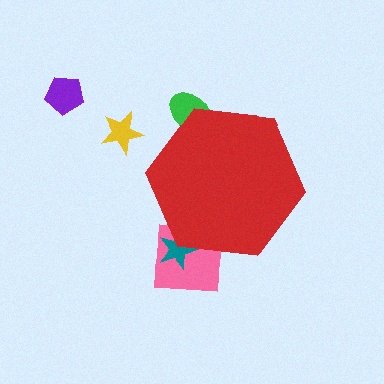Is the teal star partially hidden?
Yes, the teal star is partially hidden behind the red hexagon.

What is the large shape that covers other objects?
A red hexagon.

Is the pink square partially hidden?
Yes, the pink square is partially hidden behind the red hexagon.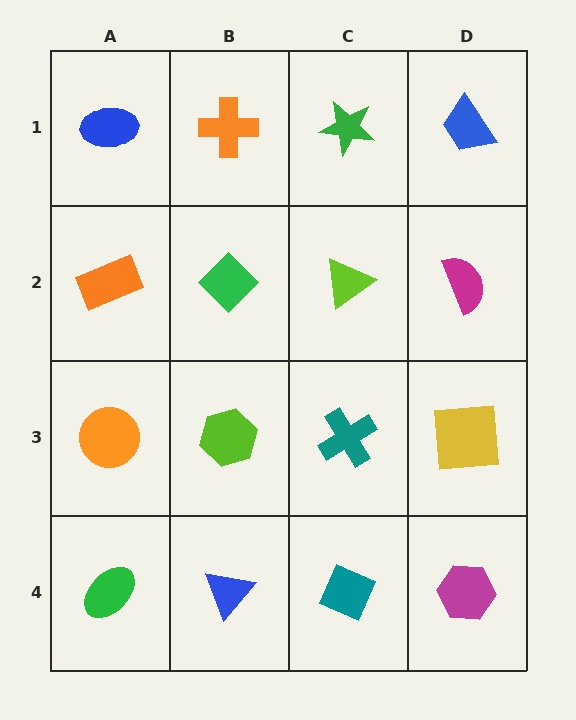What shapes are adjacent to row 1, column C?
A lime triangle (row 2, column C), an orange cross (row 1, column B), a blue trapezoid (row 1, column D).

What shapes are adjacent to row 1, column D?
A magenta semicircle (row 2, column D), a green star (row 1, column C).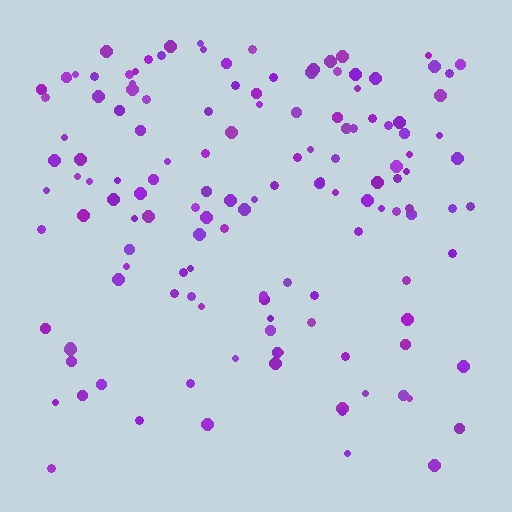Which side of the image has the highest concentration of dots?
The top.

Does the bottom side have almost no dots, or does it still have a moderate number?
Still a moderate number, just noticeably fewer than the top.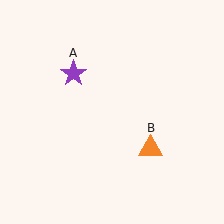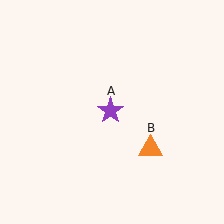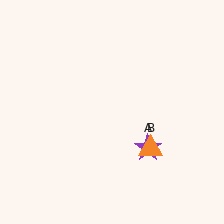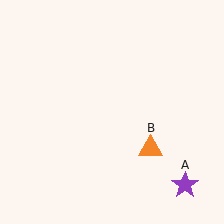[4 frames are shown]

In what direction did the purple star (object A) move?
The purple star (object A) moved down and to the right.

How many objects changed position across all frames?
1 object changed position: purple star (object A).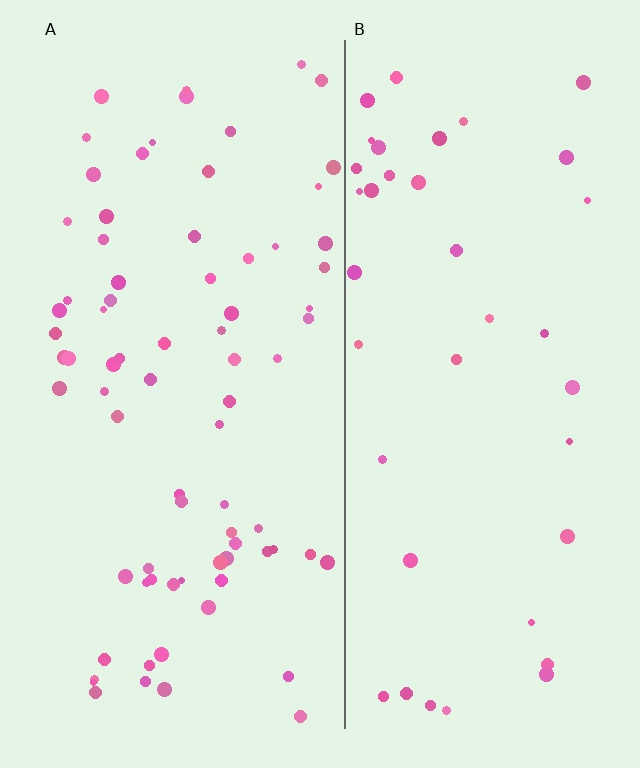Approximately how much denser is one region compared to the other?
Approximately 2.0× — region A over region B.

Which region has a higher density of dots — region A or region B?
A (the left).